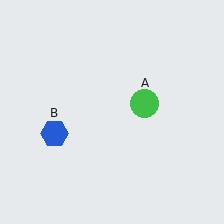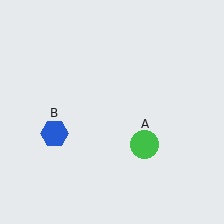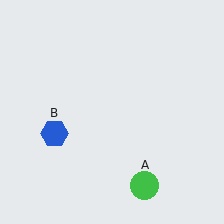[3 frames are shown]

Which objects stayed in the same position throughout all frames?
Blue hexagon (object B) remained stationary.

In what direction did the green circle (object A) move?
The green circle (object A) moved down.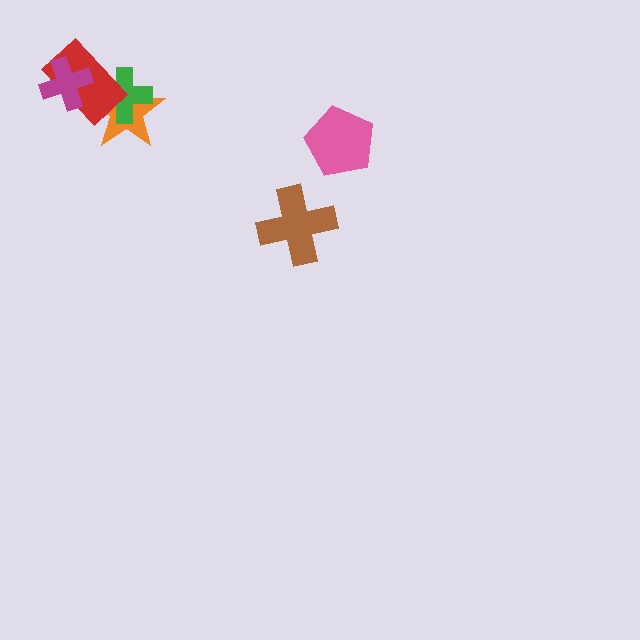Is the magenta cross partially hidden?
No, no other shape covers it.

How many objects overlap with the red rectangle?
3 objects overlap with the red rectangle.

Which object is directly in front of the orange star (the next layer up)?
The green cross is directly in front of the orange star.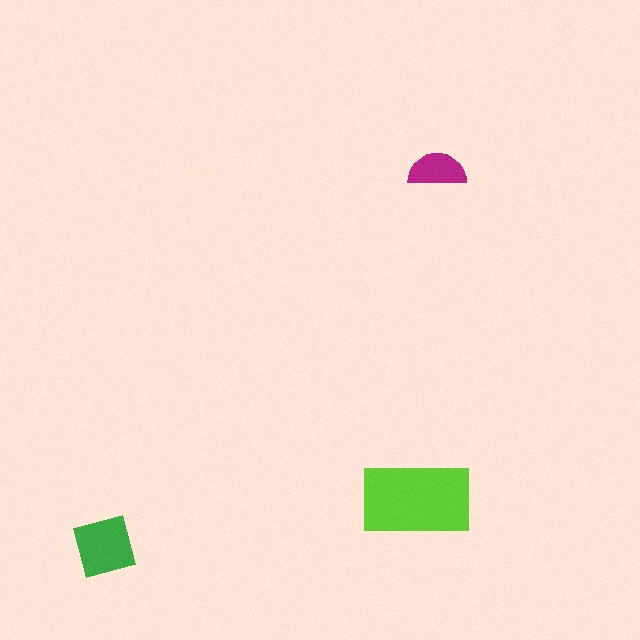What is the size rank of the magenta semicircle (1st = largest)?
3rd.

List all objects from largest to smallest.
The lime rectangle, the green diamond, the magenta semicircle.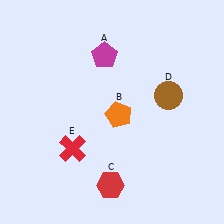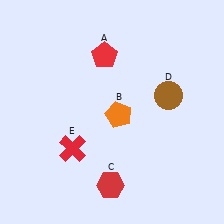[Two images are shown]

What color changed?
The pentagon (A) changed from magenta in Image 1 to red in Image 2.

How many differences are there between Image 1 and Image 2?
There is 1 difference between the two images.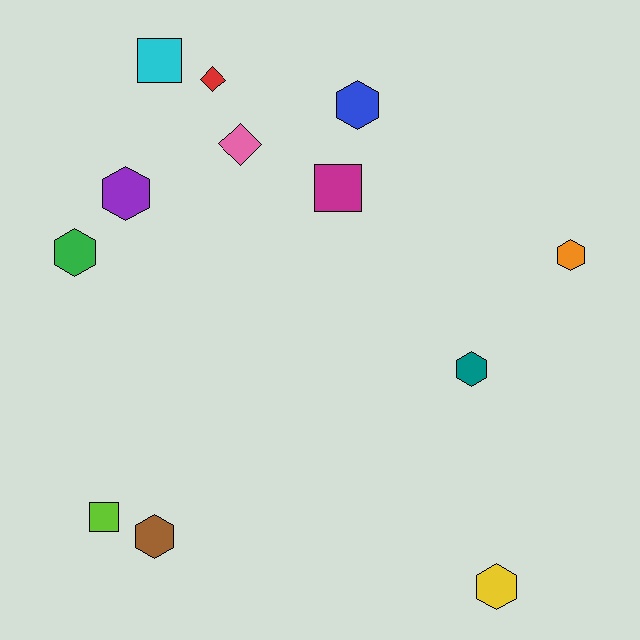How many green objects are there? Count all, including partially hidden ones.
There is 1 green object.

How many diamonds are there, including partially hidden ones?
There are 2 diamonds.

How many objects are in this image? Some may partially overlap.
There are 12 objects.